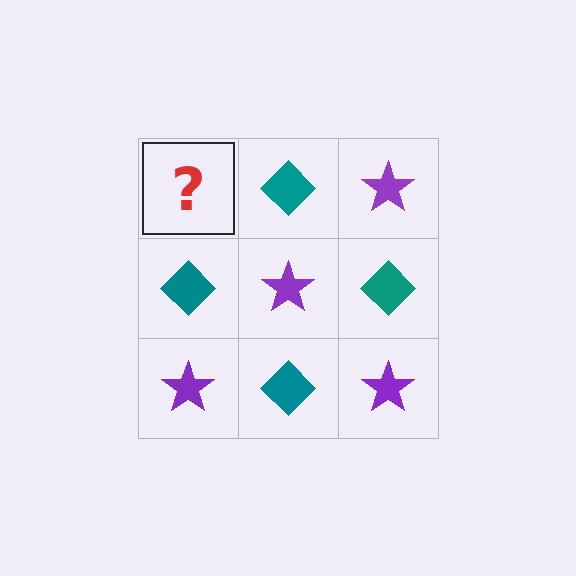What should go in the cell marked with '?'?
The missing cell should contain a purple star.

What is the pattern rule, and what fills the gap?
The rule is that it alternates purple star and teal diamond in a checkerboard pattern. The gap should be filled with a purple star.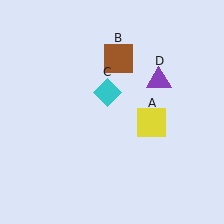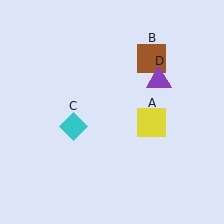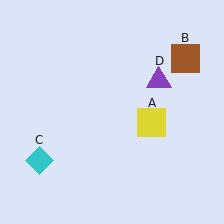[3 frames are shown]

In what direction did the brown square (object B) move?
The brown square (object B) moved right.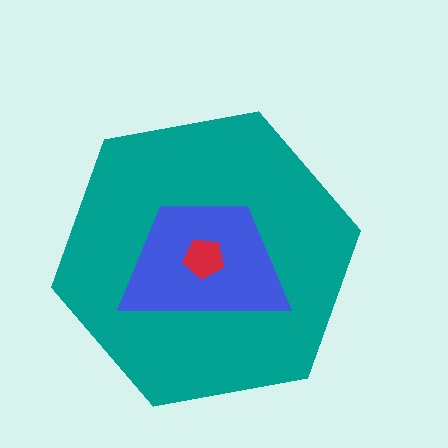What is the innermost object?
The red pentagon.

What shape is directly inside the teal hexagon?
The blue trapezoid.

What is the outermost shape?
The teal hexagon.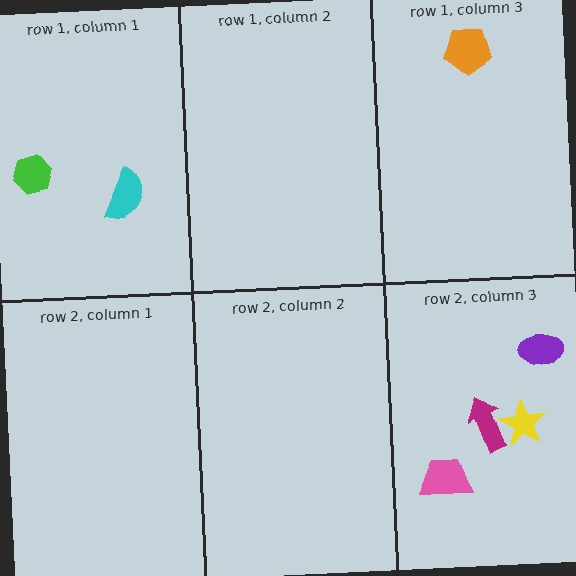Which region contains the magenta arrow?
The row 2, column 3 region.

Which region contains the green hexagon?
The row 1, column 1 region.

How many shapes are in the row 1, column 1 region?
2.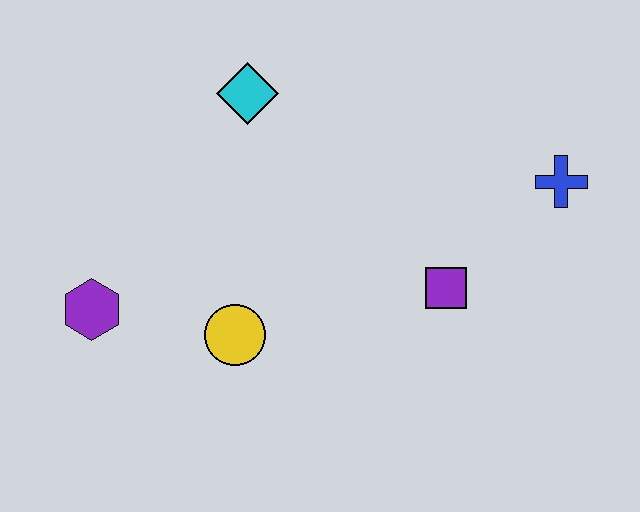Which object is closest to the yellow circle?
The purple hexagon is closest to the yellow circle.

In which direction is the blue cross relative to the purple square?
The blue cross is to the right of the purple square.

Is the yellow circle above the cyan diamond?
No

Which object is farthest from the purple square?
The purple hexagon is farthest from the purple square.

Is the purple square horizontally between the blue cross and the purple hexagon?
Yes